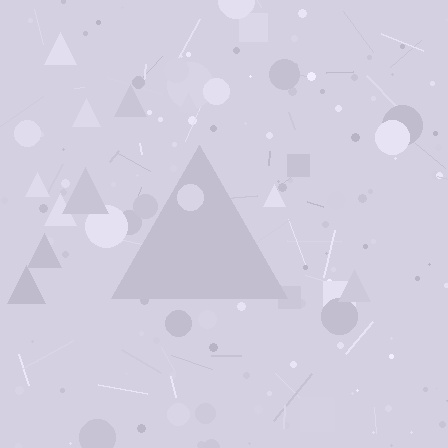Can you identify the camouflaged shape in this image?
The camouflaged shape is a triangle.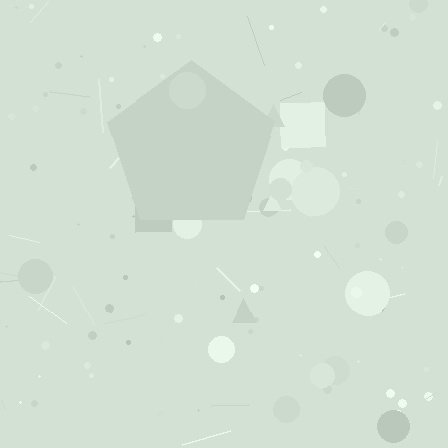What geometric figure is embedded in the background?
A pentagon is embedded in the background.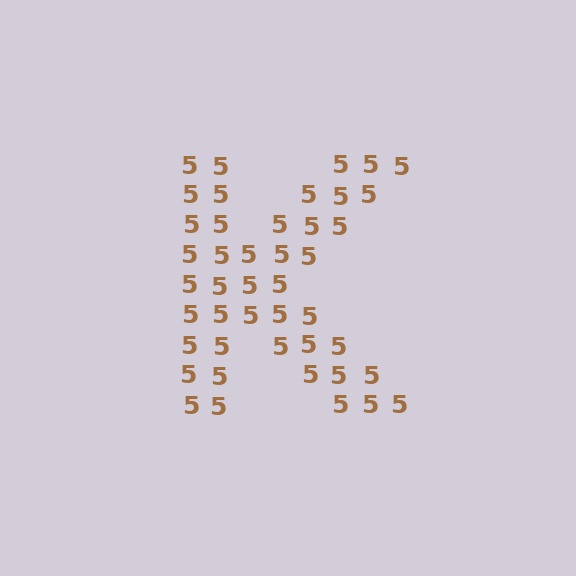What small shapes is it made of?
It is made of small digit 5's.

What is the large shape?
The large shape is the letter K.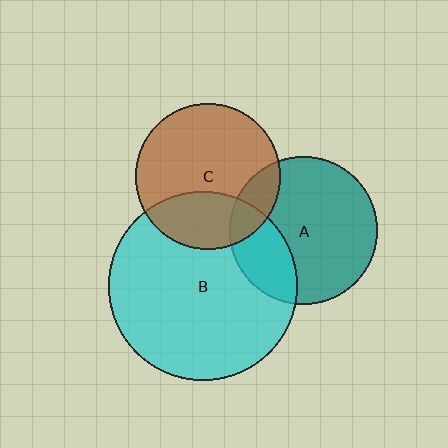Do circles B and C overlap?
Yes.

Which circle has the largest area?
Circle B (cyan).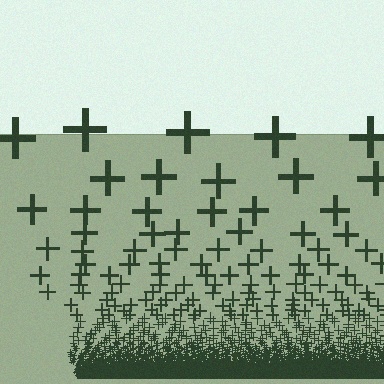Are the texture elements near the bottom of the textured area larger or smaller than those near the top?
Smaller. The gradient is inverted — elements near the bottom are smaller and denser.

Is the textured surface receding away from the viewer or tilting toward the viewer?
The surface appears to tilt toward the viewer. Texture elements get larger and sparser toward the top.